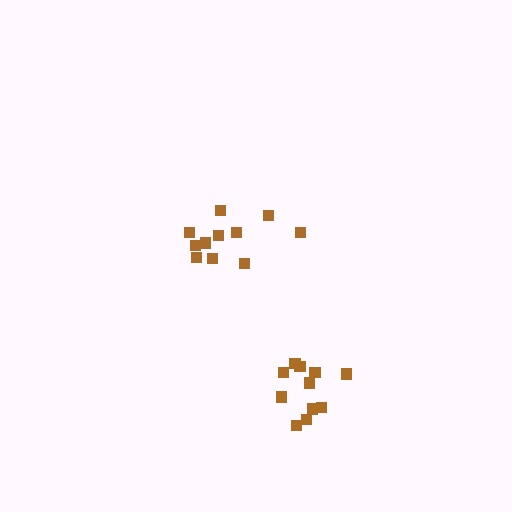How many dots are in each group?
Group 1: 11 dots, Group 2: 11 dots (22 total).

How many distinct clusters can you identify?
There are 2 distinct clusters.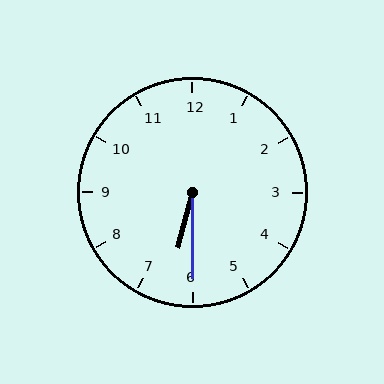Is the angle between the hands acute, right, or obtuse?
It is acute.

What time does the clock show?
6:30.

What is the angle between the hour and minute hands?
Approximately 15 degrees.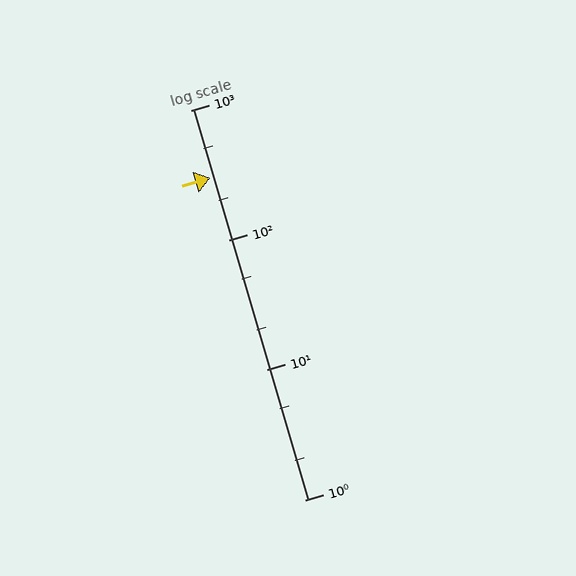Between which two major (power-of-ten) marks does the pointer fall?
The pointer is between 100 and 1000.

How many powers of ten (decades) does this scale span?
The scale spans 3 decades, from 1 to 1000.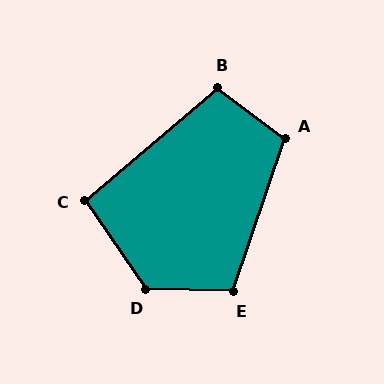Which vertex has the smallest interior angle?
C, at approximately 96 degrees.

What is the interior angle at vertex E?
Approximately 107 degrees (obtuse).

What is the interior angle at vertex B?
Approximately 103 degrees (obtuse).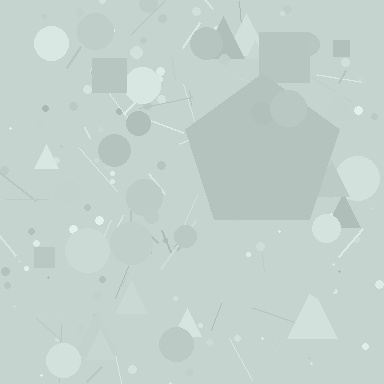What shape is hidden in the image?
A pentagon is hidden in the image.